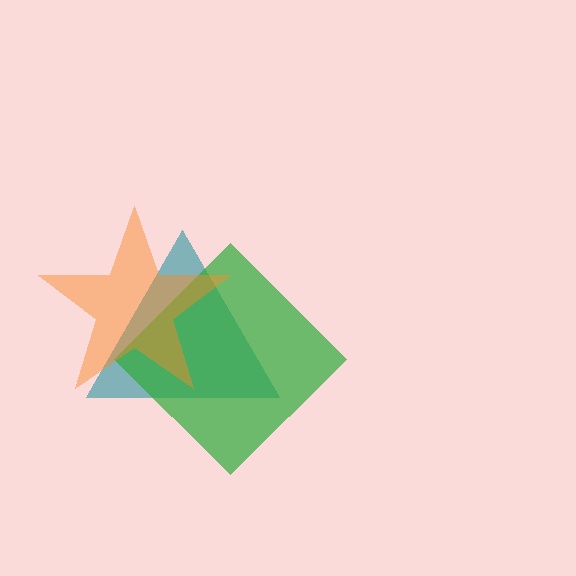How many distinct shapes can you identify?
There are 3 distinct shapes: a teal triangle, a green diamond, an orange star.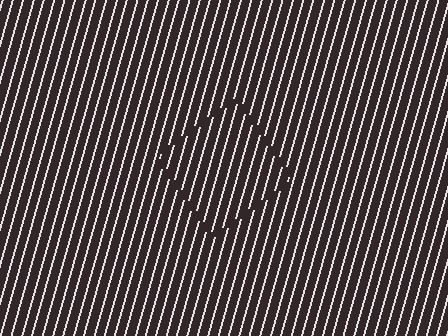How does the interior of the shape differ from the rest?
The interior of the shape contains the same grating, shifted by half a period — the contour is defined by the phase discontinuity where line-ends from the inner and outer gratings abut.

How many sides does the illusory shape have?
4 sides — the line-ends trace a square.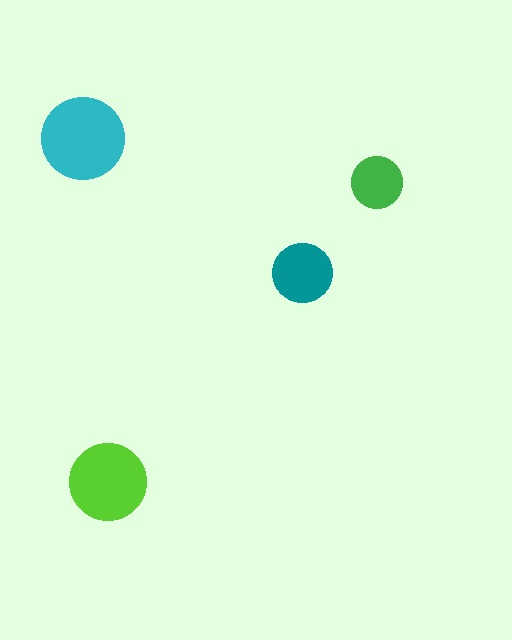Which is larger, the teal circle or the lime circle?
The lime one.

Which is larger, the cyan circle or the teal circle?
The cyan one.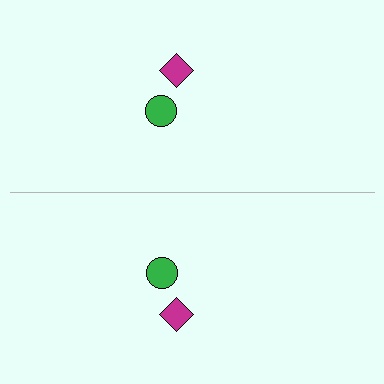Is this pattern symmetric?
Yes, this pattern has bilateral (reflection) symmetry.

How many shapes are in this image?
There are 4 shapes in this image.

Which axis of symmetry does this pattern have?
The pattern has a horizontal axis of symmetry running through the center of the image.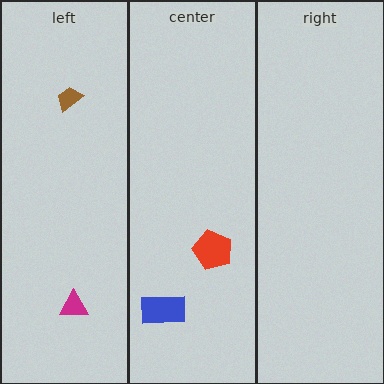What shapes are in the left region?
The magenta triangle, the brown trapezoid.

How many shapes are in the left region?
2.